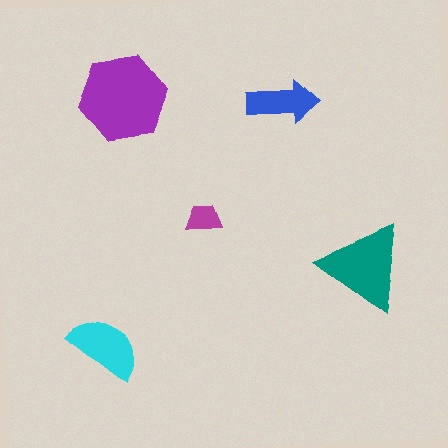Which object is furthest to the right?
The teal triangle is rightmost.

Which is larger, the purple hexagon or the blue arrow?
The purple hexagon.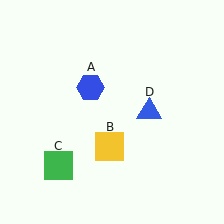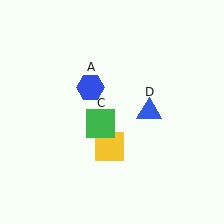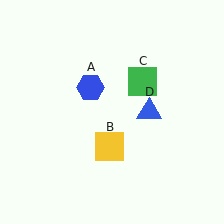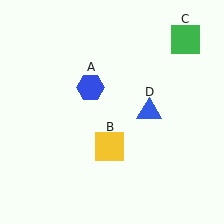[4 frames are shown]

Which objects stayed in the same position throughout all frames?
Blue hexagon (object A) and yellow square (object B) and blue triangle (object D) remained stationary.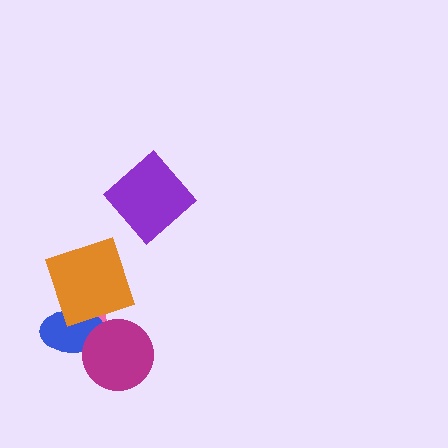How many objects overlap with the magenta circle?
2 objects overlap with the magenta circle.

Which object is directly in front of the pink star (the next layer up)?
The blue ellipse is directly in front of the pink star.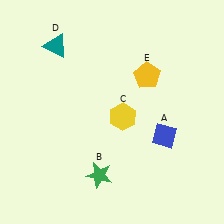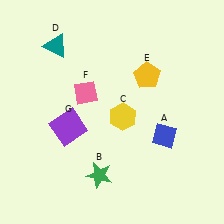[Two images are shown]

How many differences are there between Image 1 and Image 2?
There are 2 differences between the two images.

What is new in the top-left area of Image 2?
A pink diamond (F) was added in the top-left area of Image 2.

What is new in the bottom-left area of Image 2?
A purple square (G) was added in the bottom-left area of Image 2.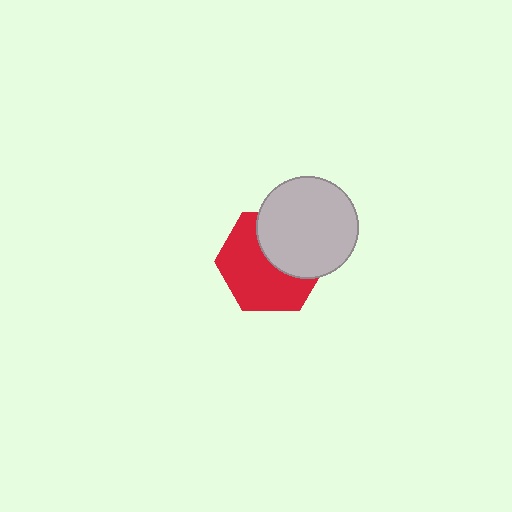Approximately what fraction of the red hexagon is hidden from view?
Roughly 41% of the red hexagon is hidden behind the light gray circle.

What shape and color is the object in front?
The object in front is a light gray circle.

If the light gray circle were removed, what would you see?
You would see the complete red hexagon.